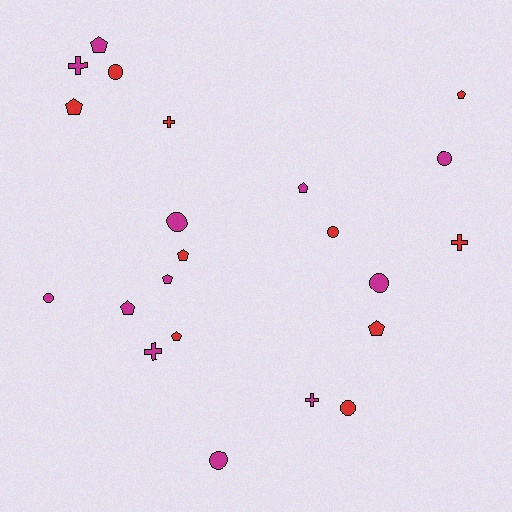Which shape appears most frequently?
Pentagon, with 9 objects.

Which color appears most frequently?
Magenta, with 12 objects.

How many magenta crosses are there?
There are 3 magenta crosses.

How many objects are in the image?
There are 22 objects.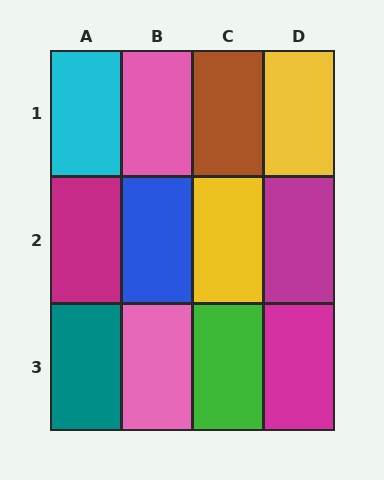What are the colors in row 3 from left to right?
Teal, pink, green, magenta.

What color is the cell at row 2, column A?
Magenta.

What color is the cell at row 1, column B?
Pink.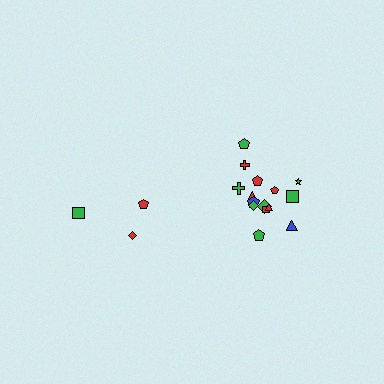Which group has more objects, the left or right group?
The right group.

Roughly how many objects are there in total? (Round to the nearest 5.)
Roughly 20 objects in total.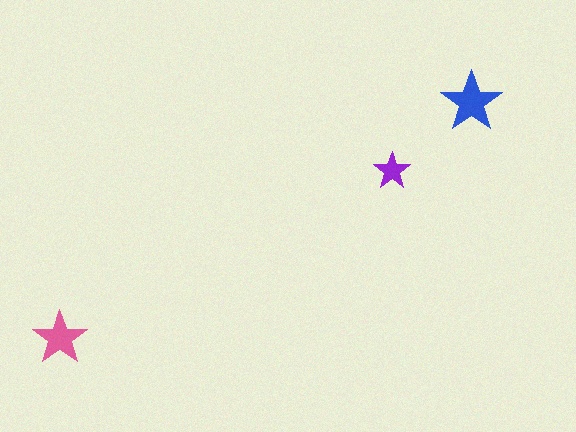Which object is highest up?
The blue star is topmost.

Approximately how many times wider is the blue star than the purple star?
About 1.5 times wider.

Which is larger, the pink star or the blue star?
The blue one.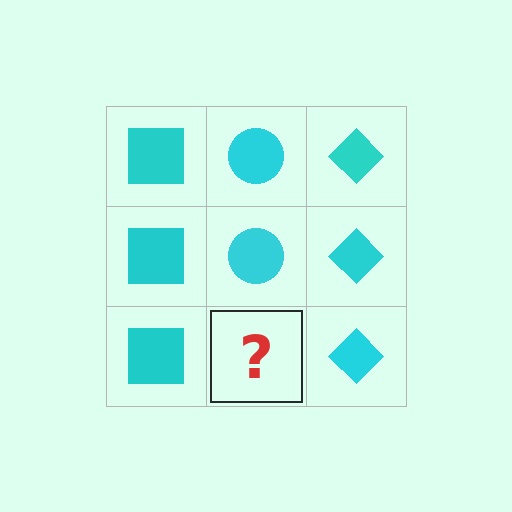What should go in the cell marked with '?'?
The missing cell should contain a cyan circle.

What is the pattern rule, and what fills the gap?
The rule is that each column has a consistent shape. The gap should be filled with a cyan circle.